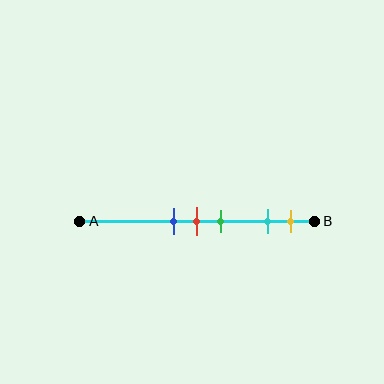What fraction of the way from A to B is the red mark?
The red mark is approximately 50% (0.5) of the way from A to B.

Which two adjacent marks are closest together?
The blue and red marks are the closest adjacent pair.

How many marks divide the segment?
There are 5 marks dividing the segment.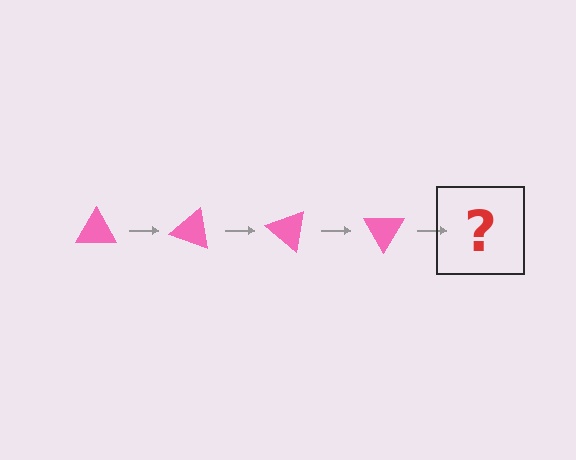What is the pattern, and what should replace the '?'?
The pattern is that the triangle rotates 20 degrees each step. The '?' should be a pink triangle rotated 80 degrees.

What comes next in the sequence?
The next element should be a pink triangle rotated 80 degrees.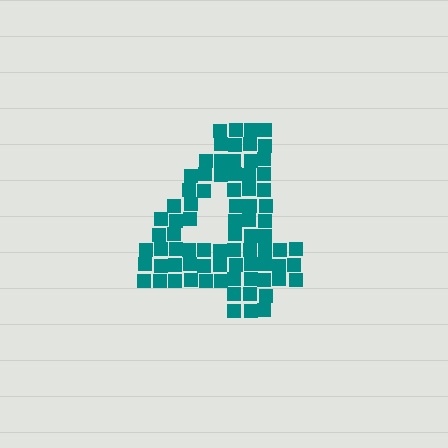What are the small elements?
The small elements are squares.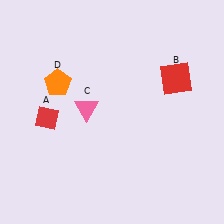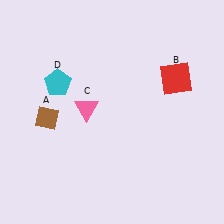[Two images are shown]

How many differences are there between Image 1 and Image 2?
There are 2 differences between the two images.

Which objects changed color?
A changed from red to brown. D changed from orange to cyan.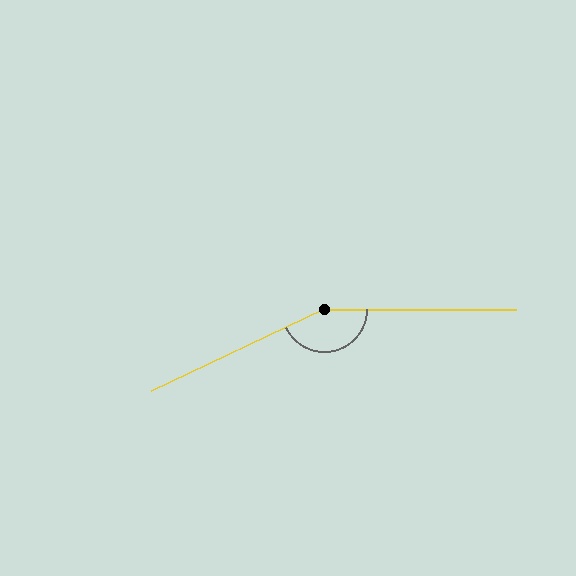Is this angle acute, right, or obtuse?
It is obtuse.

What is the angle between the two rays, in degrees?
Approximately 155 degrees.